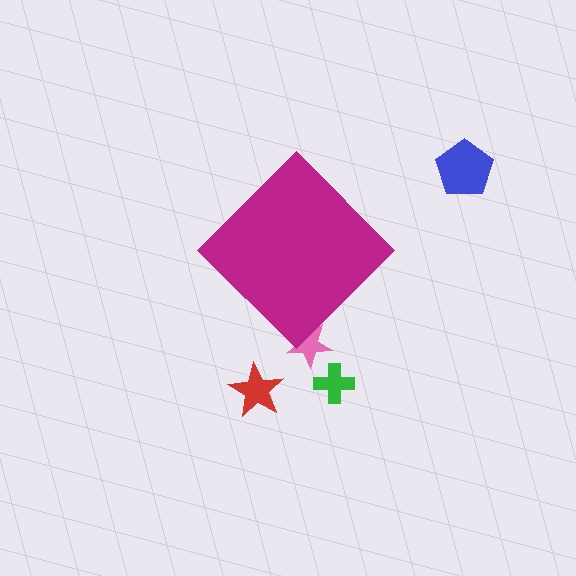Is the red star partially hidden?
No, the red star is fully visible.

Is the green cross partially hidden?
No, the green cross is fully visible.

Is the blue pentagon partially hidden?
No, the blue pentagon is fully visible.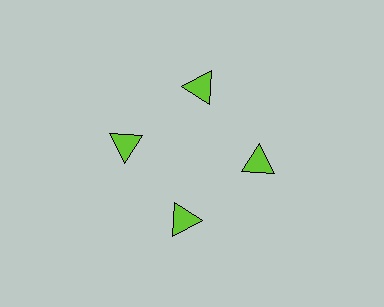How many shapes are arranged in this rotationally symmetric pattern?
There are 4 shapes, arranged in 4 groups of 1.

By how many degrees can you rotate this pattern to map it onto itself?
The pattern maps onto itself every 90 degrees of rotation.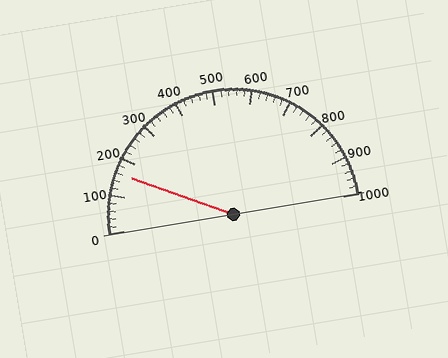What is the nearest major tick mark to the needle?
The nearest major tick mark is 200.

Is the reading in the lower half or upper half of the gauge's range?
The reading is in the lower half of the range (0 to 1000).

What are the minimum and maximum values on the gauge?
The gauge ranges from 0 to 1000.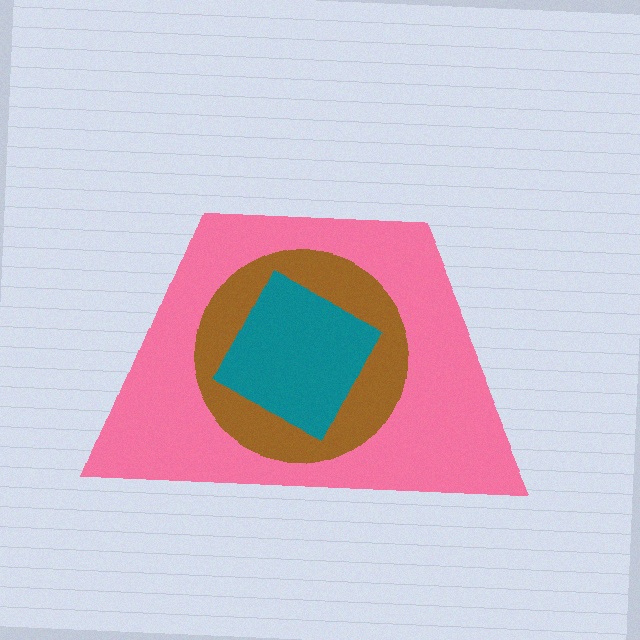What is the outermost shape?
The pink trapezoid.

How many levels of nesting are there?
3.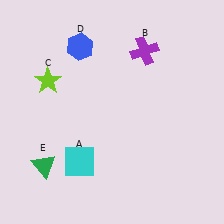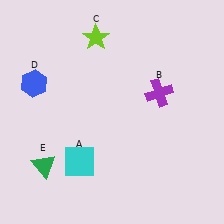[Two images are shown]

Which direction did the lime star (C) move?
The lime star (C) moved right.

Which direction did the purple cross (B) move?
The purple cross (B) moved down.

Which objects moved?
The objects that moved are: the purple cross (B), the lime star (C), the blue hexagon (D).